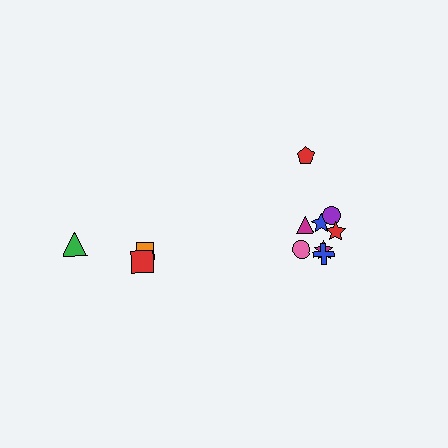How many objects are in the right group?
There are 8 objects.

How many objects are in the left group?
There are 3 objects.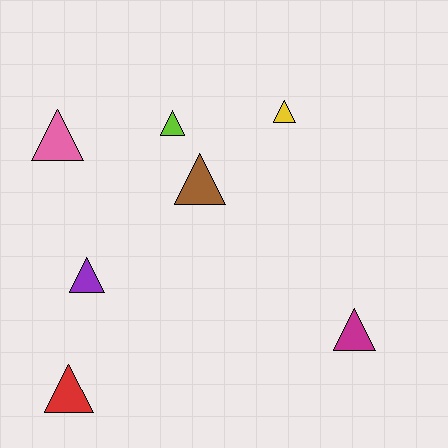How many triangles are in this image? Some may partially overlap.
There are 7 triangles.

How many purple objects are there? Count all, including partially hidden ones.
There is 1 purple object.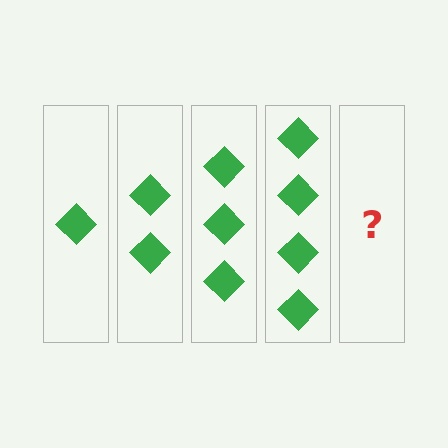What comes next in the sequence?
The next element should be 5 diamonds.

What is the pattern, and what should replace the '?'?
The pattern is that each step adds one more diamond. The '?' should be 5 diamonds.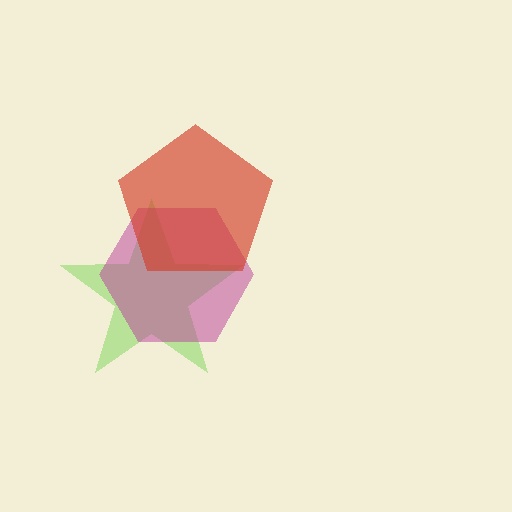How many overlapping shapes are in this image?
There are 3 overlapping shapes in the image.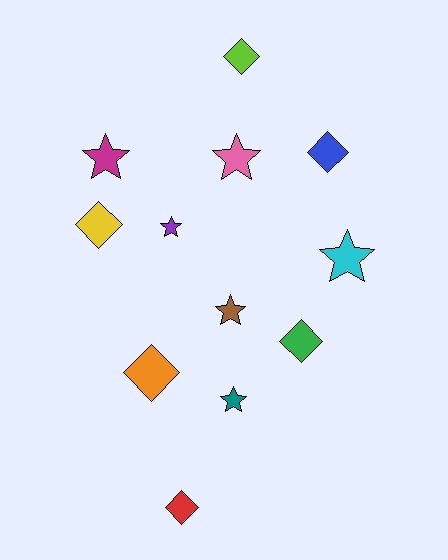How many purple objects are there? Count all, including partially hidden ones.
There is 1 purple object.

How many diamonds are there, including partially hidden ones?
There are 6 diamonds.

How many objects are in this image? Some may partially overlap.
There are 12 objects.